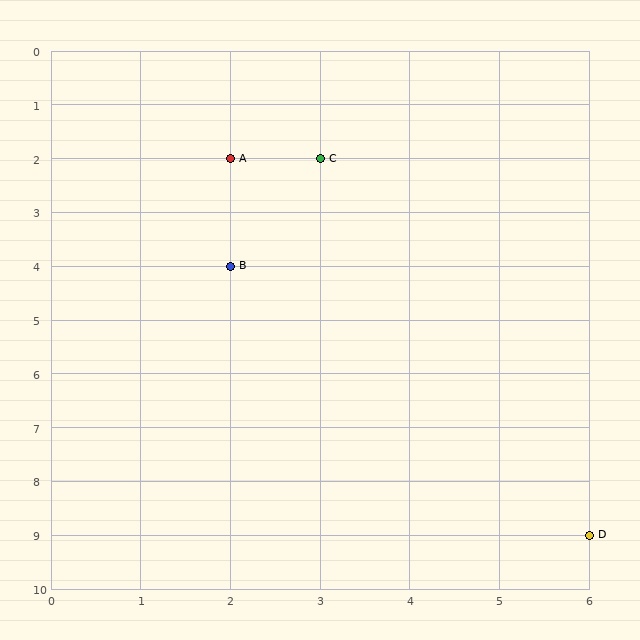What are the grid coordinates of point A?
Point A is at grid coordinates (2, 2).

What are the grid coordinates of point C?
Point C is at grid coordinates (3, 2).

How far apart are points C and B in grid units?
Points C and B are 1 column and 2 rows apart (about 2.2 grid units diagonally).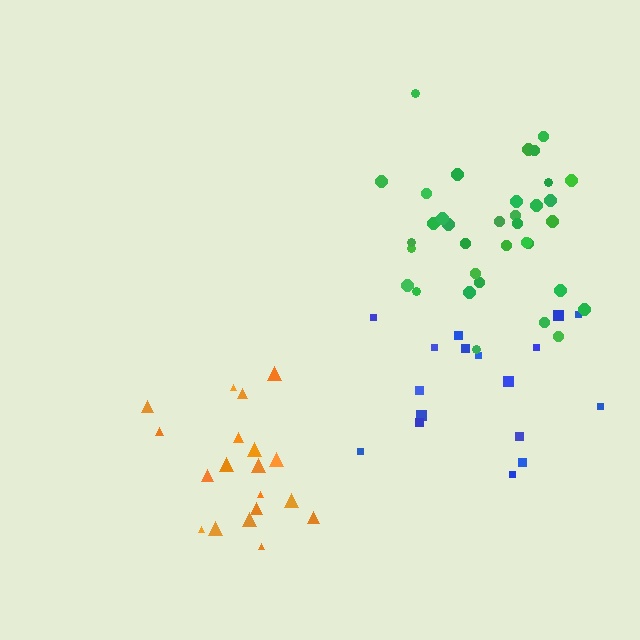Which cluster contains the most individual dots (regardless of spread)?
Green (35).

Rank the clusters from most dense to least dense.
green, orange, blue.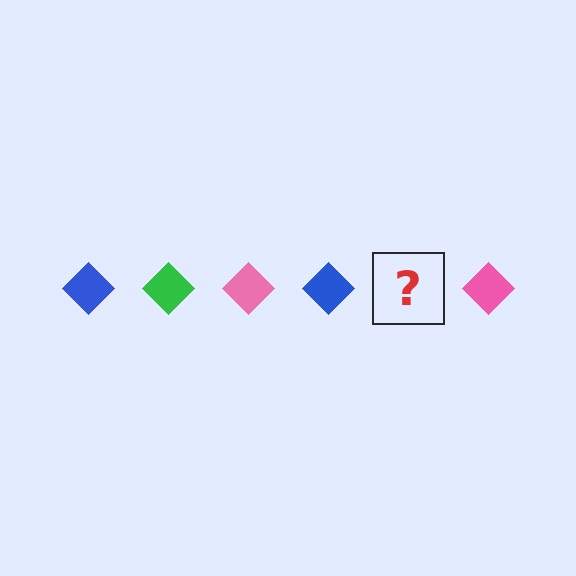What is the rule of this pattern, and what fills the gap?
The rule is that the pattern cycles through blue, green, pink diamonds. The gap should be filled with a green diamond.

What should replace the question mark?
The question mark should be replaced with a green diamond.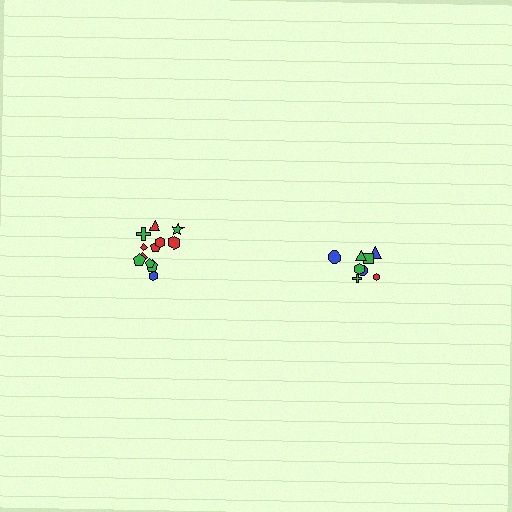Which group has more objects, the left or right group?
The left group.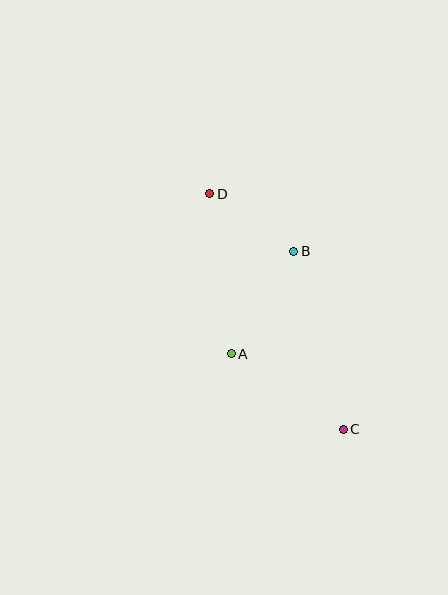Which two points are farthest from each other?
Points C and D are farthest from each other.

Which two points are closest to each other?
Points B and D are closest to each other.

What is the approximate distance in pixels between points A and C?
The distance between A and C is approximately 135 pixels.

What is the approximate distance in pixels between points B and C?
The distance between B and C is approximately 185 pixels.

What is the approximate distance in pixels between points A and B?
The distance between A and B is approximately 120 pixels.